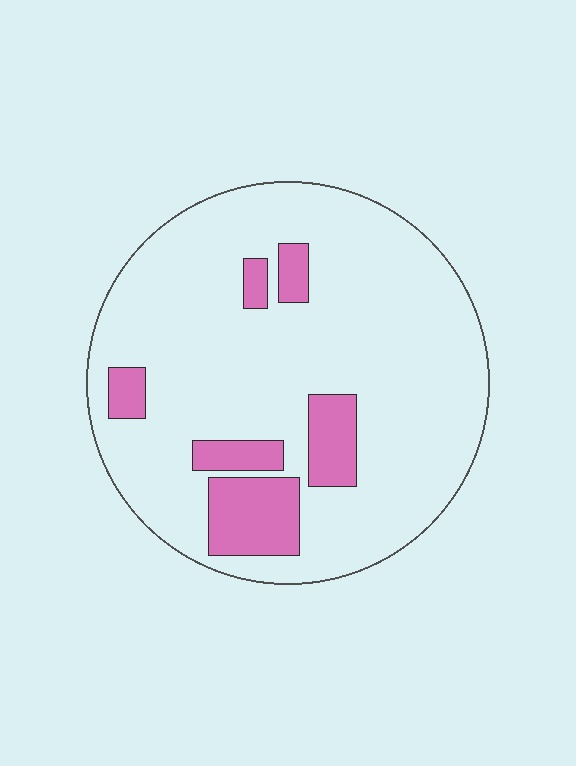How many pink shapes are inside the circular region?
6.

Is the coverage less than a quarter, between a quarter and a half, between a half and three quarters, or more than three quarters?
Less than a quarter.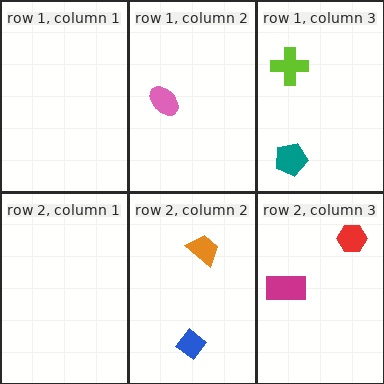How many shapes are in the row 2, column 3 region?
2.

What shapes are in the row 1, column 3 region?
The lime cross, the teal pentagon.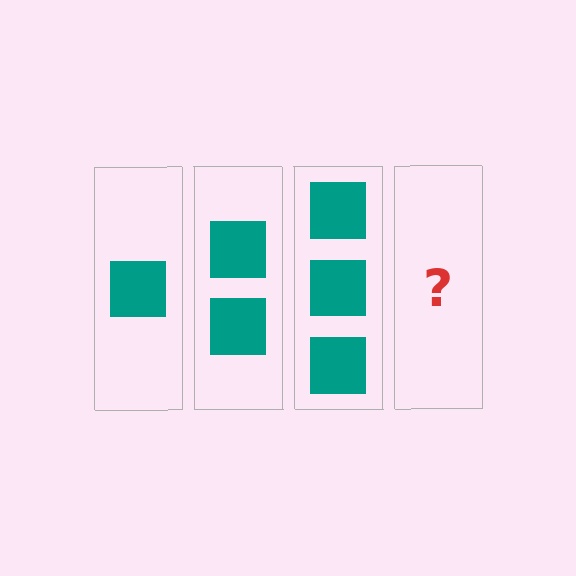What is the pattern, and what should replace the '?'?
The pattern is that each step adds one more square. The '?' should be 4 squares.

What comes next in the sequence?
The next element should be 4 squares.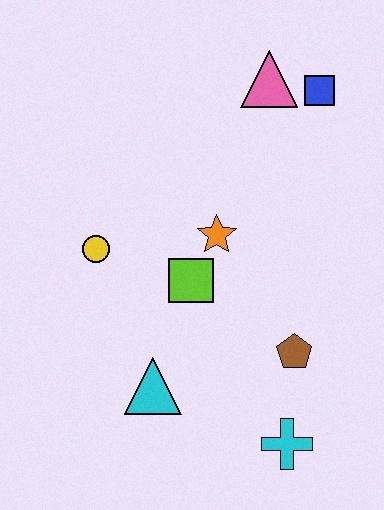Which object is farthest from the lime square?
The blue square is farthest from the lime square.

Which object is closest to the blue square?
The pink triangle is closest to the blue square.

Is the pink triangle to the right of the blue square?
No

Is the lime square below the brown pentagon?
No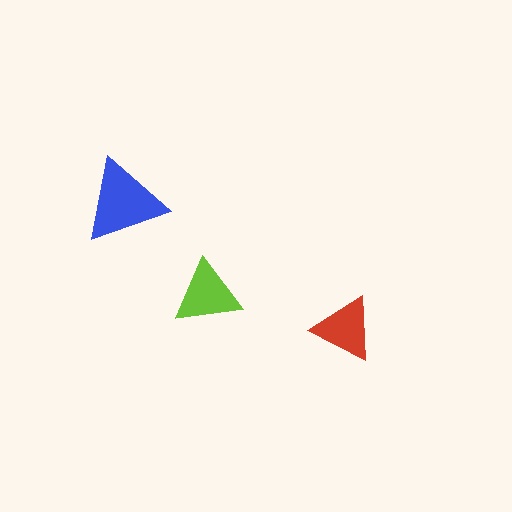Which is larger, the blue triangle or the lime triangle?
The blue one.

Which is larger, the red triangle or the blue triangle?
The blue one.